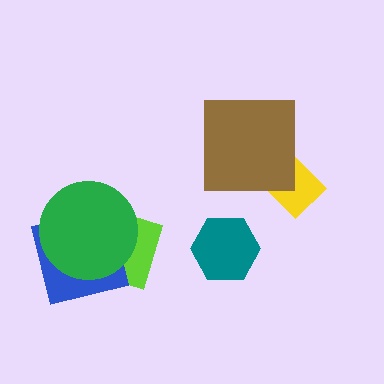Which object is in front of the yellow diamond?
The brown square is in front of the yellow diamond.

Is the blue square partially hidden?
Yes, it is partially covered by another shape.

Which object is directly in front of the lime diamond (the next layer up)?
The blue square is directly in front of the lime diamond.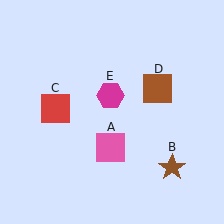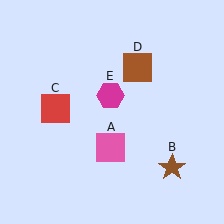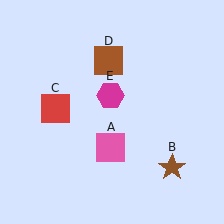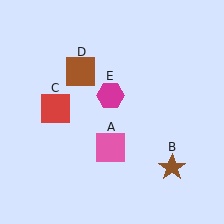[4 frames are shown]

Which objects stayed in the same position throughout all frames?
Pink square (object A) and brown star (object B) and red square (object C) and magenta hexagon (object E) remained stationary.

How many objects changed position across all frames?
1 object changed position: brown square (object D).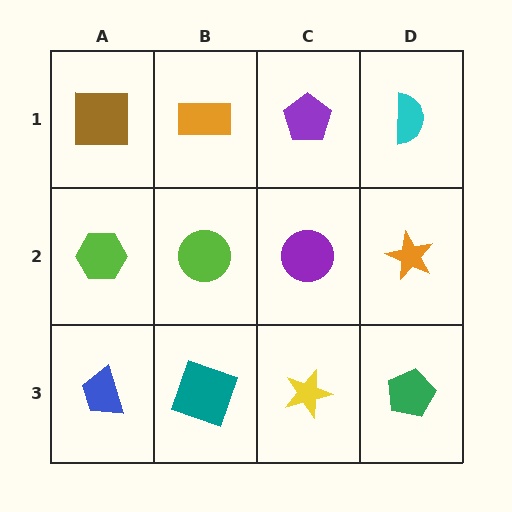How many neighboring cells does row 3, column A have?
2.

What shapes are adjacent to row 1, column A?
A lime hexagon (row 2, column A), an orange rectangle (row 1, column B).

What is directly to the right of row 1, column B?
A purple pentagon.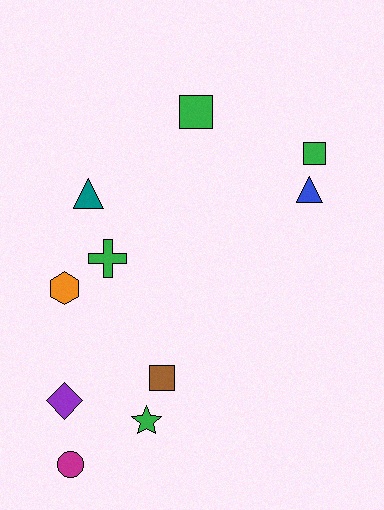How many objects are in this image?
There are 10 objects.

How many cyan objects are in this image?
There are no cyan objects.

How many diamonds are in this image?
There is 1 diamond.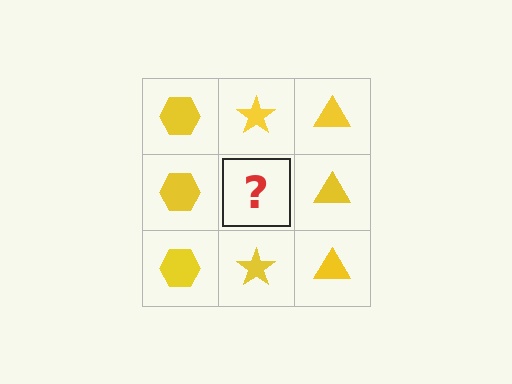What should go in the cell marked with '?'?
The missing cell should contain a yellow star.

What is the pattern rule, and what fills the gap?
The rule is that each column has a consistent shape. The gap should be filled with a yellow star.